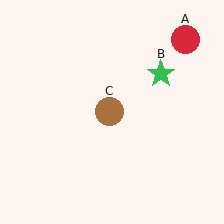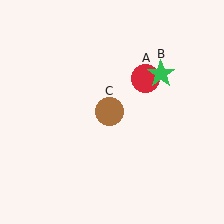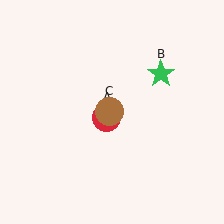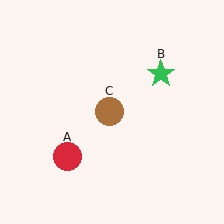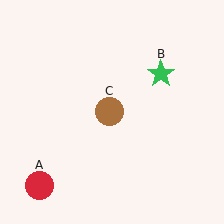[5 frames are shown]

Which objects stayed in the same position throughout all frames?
Green star (object B) and brown circle (object C) remained stationary.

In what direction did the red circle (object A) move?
The red circle (object A) moved down and to the left.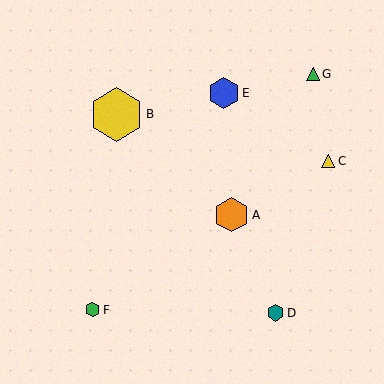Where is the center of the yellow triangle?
The center of the yellow triangle is at (328, 161).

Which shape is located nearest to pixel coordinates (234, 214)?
The orange hexagon (labeled A) at (232, 215) is nearest to that location.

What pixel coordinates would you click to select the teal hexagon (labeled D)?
Click at (275, 313) to select the teal hexagon D.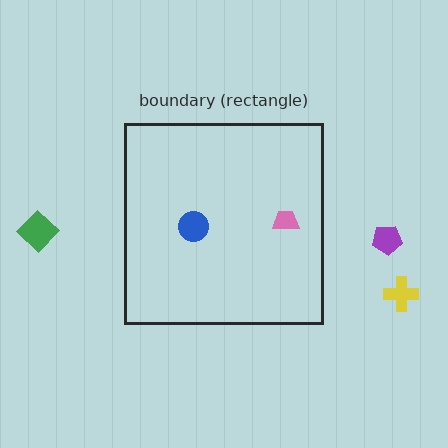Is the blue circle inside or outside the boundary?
Inside.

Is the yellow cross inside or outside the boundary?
Outside.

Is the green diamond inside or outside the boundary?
Outside.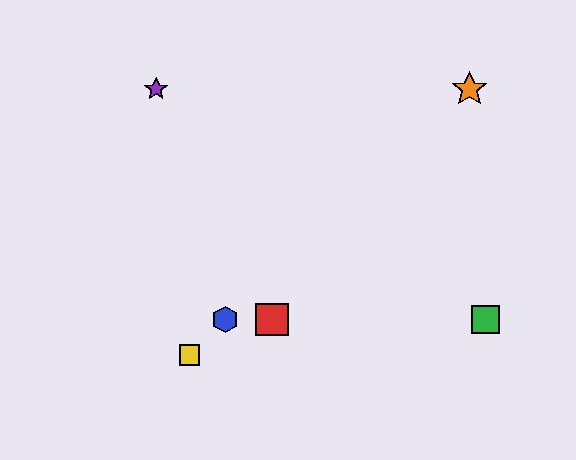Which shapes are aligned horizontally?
The red square, the blue hexagon, the green square are aligned horizontally.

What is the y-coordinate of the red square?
The red square is at y≈319.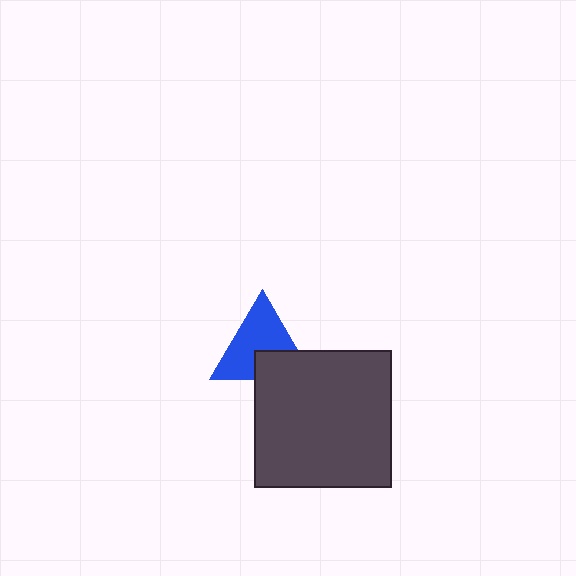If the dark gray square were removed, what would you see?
You would see the complete blue triangle.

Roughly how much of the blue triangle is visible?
Most of it is visible (roughly 67%).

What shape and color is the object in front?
The object in front is a dark gray square.